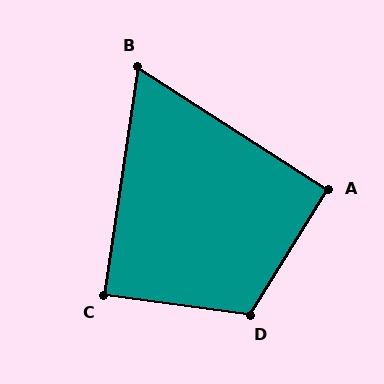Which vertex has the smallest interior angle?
B, at approximately 66 degrees.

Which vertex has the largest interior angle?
D, at approximately 114 degrees.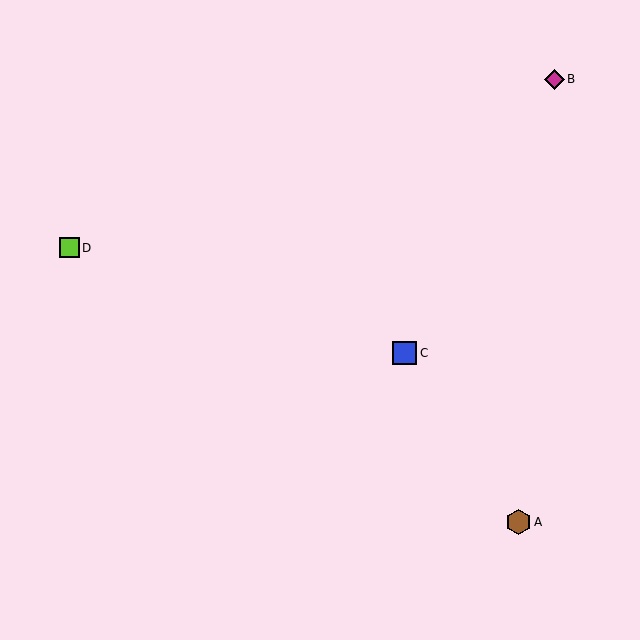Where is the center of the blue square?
The center of the blue square is at (405, 353).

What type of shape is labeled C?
Shape C is a blue square.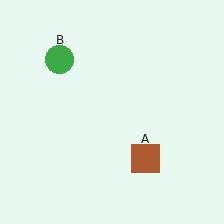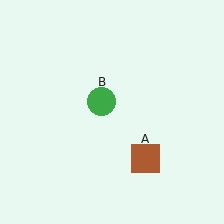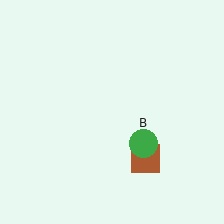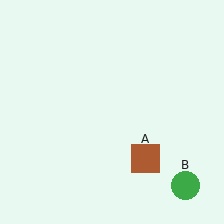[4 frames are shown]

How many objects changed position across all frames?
1 object changed position: green circle (object B).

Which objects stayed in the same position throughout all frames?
Brown square (object A) remained stationary.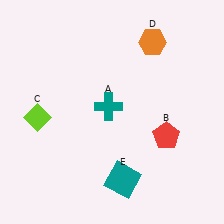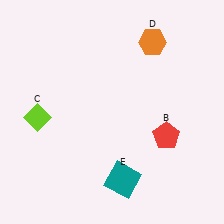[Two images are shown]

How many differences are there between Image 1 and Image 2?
There is 1 difference between the two images.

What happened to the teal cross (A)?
The teal cross (A) was removed in Image 2. It was in the top-left area of Image 1.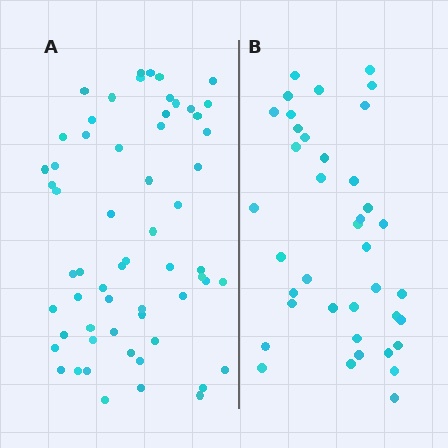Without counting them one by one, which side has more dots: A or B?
Region A (the left region) has more dots.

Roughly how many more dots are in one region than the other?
Region A has approximately 20 more dots than region B.